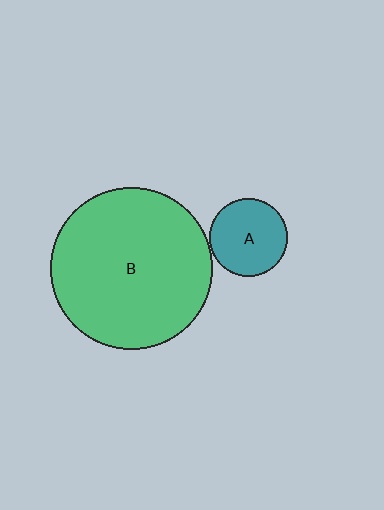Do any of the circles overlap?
No, none of the circles overlap.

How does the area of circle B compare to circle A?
Approximately 4.3 times.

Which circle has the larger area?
Circle B (green).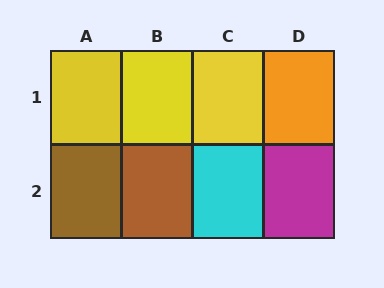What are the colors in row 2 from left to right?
Brown, brown, cyan, magenta.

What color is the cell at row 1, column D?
Orange.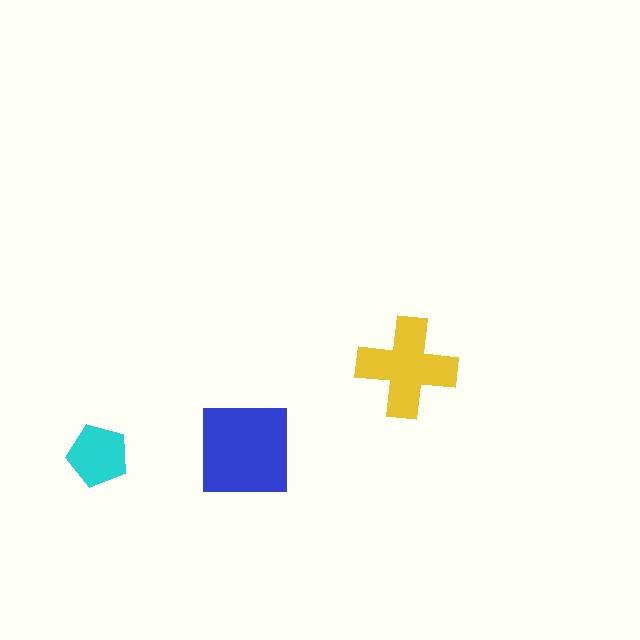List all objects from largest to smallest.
The blue square, the yellow cross, the cyan pentagon.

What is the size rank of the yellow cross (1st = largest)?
2nd.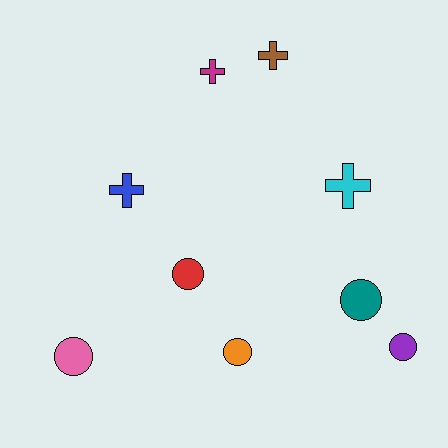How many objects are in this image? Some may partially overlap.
There are 9 objects.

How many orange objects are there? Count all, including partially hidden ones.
There is 1 orange object.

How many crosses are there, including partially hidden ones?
There are 4 crosses.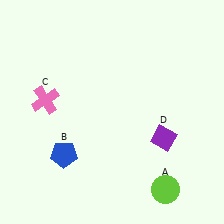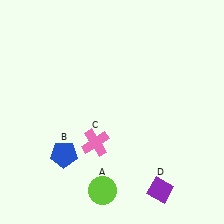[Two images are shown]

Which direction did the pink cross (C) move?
The pink cross (C) moved right.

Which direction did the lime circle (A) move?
The lime circle (A) moved left.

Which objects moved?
The objects that moved are: the lime circle (A), the pink cross (C), the purple diamond (D).